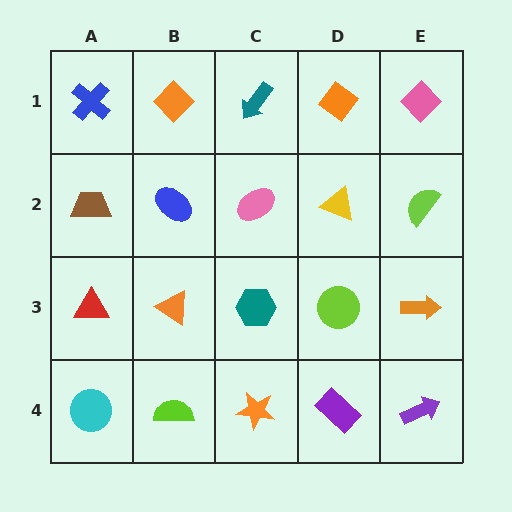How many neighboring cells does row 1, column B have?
3.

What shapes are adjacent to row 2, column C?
A teal arrow (row 1, column C), a teal hexagon (row 3, column C), a blue ellipse (row 2, column B), a yellow triangle (row 2, column D).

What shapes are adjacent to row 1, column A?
A brown trapezoid (row 2, column A), an orange diamond (row 1, column B).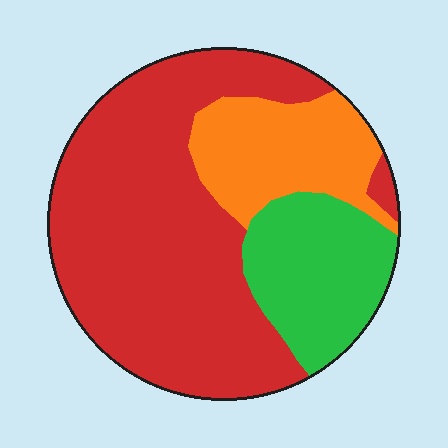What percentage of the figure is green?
Green covers 20% of the figure.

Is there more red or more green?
Red.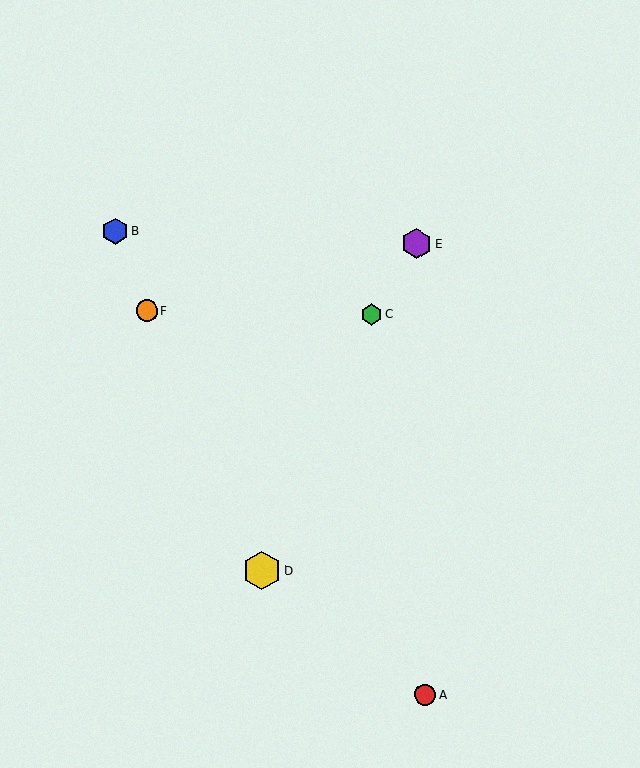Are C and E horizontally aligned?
No, C is at y≈314 and E is at y≈244.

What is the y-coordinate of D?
Object D is at y≈571.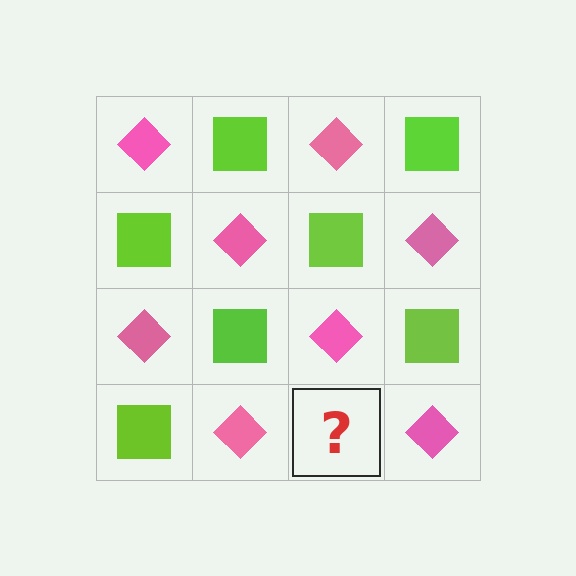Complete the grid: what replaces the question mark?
The question mark should be replaced with a lime square.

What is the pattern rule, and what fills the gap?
The rule is that it alternates pink diamond and lime square in a checkerboard pattern. The gap should be filled with a lime square.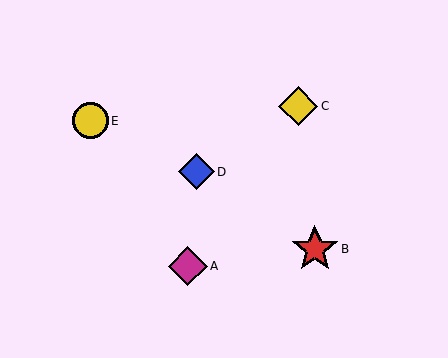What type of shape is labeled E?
Shape E is a yellow circle.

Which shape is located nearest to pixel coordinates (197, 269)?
The magenta diamond (labeled A) at (188, 266) is nearest to that location.